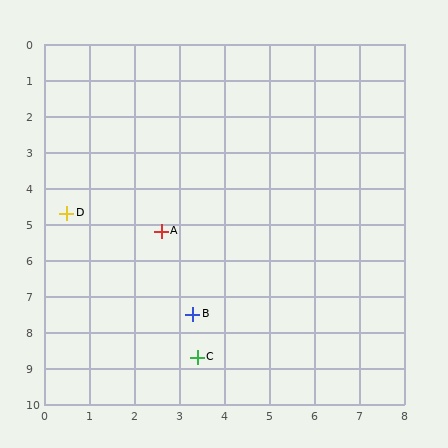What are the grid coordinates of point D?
Point D is at approximately (0.5, 4.7).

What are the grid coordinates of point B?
Point B is at approximately (3.3, 7.5).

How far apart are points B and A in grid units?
Points B and A are about 2.4 grid units apart.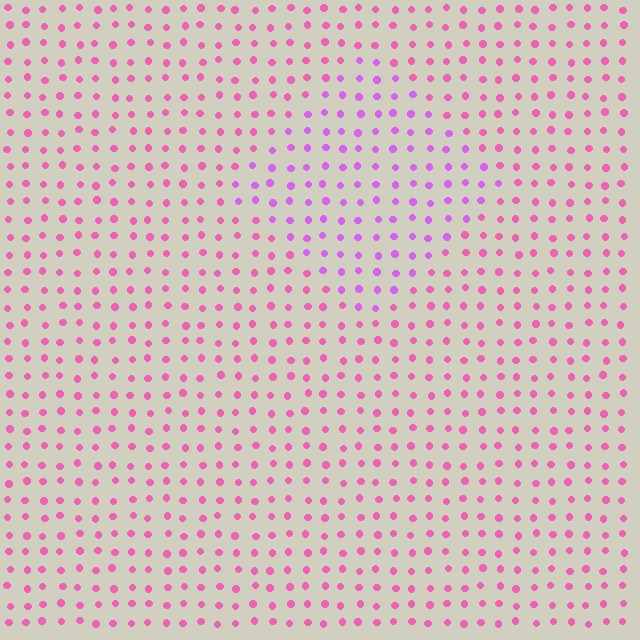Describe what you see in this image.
The image is filled with small pink elements in a uniform arrangement. A diamond-shaped region is visible where the elements are tinted to a slightly different hue, forming a subtle color boundary.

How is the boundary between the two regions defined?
The boundary is defined purely by a slight shift in hue (about 35 degrees). Spacing, size, and orientation are identical on both sides.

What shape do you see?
I see a diamond.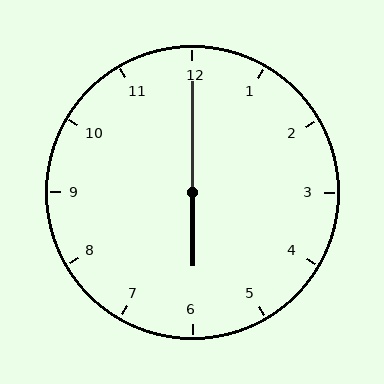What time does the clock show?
6:00.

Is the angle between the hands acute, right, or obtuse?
It is obtuse.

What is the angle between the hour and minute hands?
Approximately 180 degrees.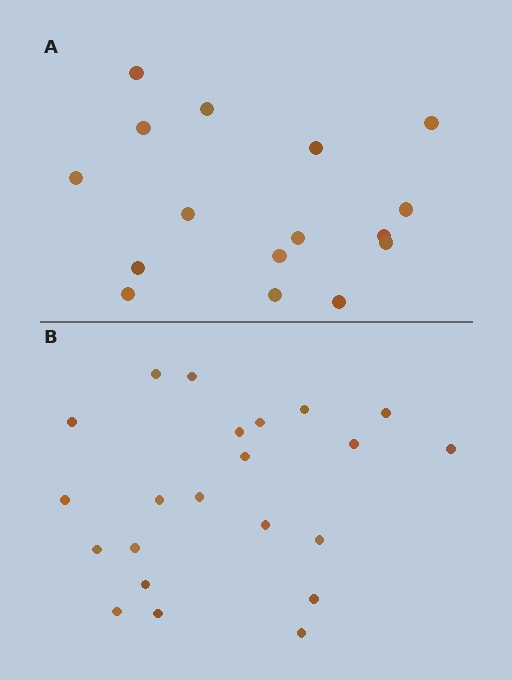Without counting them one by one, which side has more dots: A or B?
Region B (the bottom region) has more dots.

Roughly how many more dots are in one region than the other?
Region B has about 6 more dots than region A.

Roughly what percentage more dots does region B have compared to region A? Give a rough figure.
About 40% more.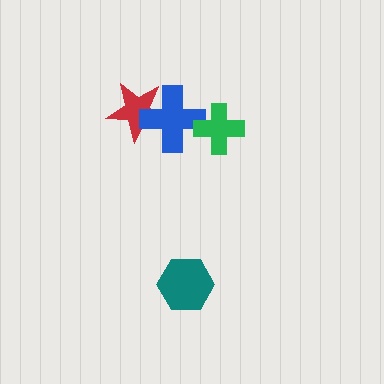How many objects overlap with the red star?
1 object overlaps with the red star.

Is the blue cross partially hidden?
Yes, it is partially covered by another shape.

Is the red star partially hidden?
Yes, it is partially covered by another shape.